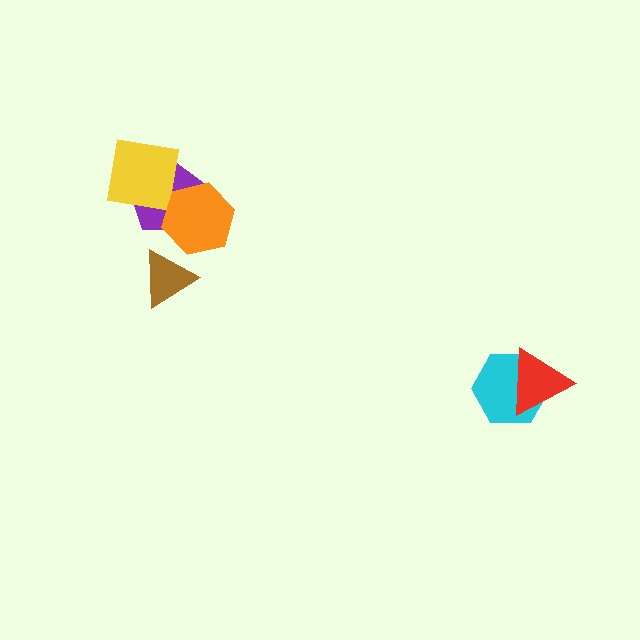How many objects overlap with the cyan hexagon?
1 object overlaps with the cyan hexagon.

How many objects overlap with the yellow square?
1 object overlaps with the yellow square.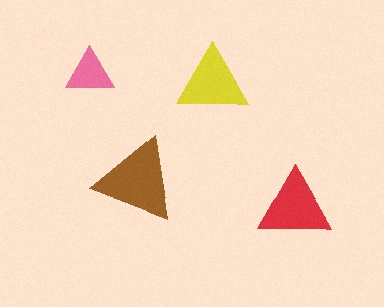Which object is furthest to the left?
The pink triangle is leftmost.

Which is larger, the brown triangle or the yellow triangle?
The brown one.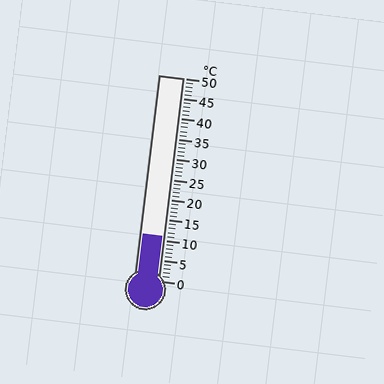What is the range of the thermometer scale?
The thermometer scale ranges from 0°C to 50°C.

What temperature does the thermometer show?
The thermometer shows approximately 11°C.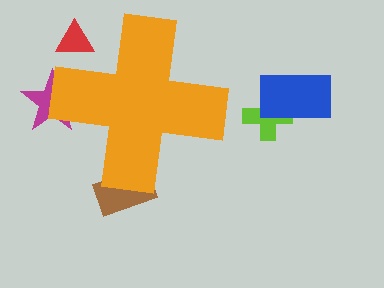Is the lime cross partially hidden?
No, the lime cross is fully visible.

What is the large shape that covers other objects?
An orange cross.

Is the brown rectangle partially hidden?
Yes, the brown rectangle is partially hidden behind the orange cross.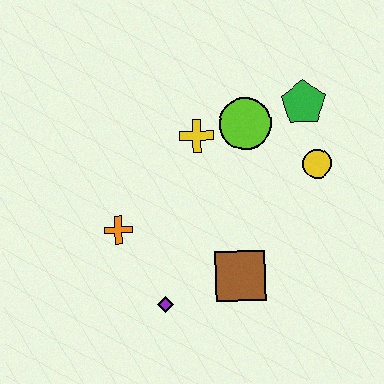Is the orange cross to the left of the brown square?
Yes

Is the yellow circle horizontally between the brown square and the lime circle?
No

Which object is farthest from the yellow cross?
The purple diamond is farthest from the yellow cross.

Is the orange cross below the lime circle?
Yes